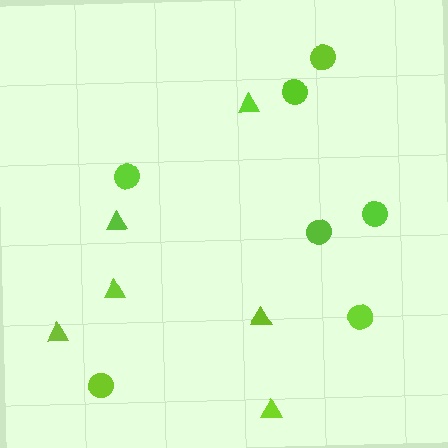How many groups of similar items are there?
There are 2 groups: one group of circles (7) and one group of triangles (6).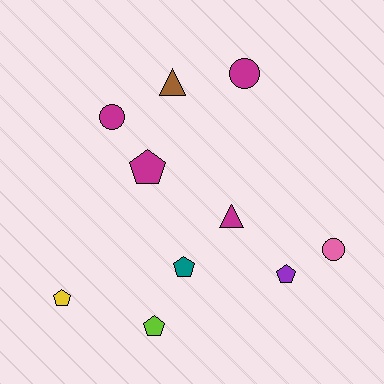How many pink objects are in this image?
There is 1 pink object.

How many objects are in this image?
There are 10 objects.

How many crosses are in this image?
There are no crosses.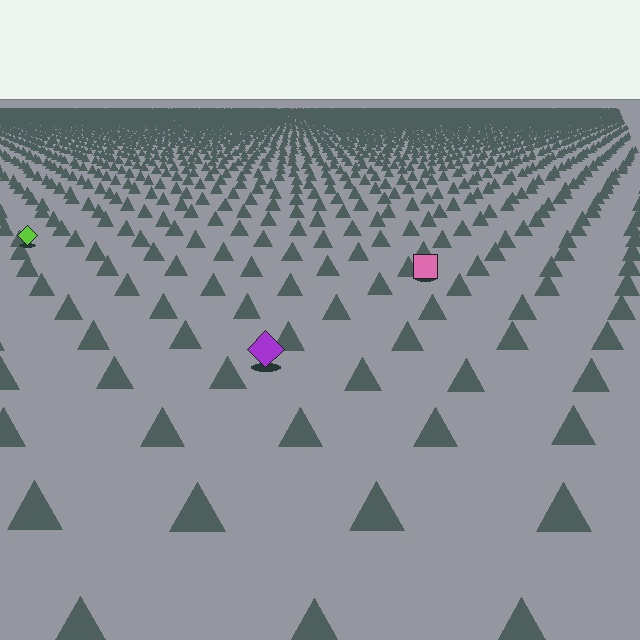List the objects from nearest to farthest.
From nearest to farthest: the purple diamond, the pink square, the lime diamond.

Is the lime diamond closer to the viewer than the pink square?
No. The pink square is closer — you can tell from the texture gradient: the ground texture is coarser near it.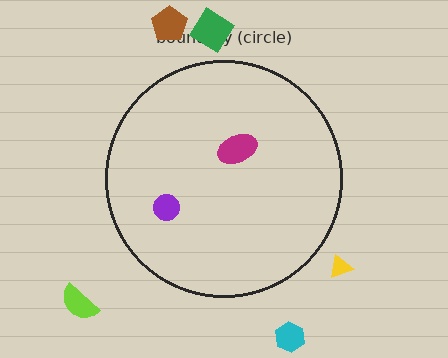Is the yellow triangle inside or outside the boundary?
Outside.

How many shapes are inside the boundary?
2 inside, 5 outside.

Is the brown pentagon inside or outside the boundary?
Outside.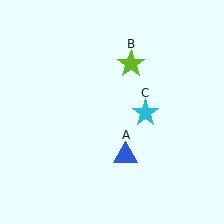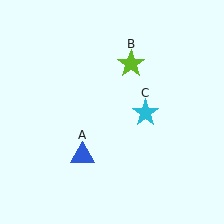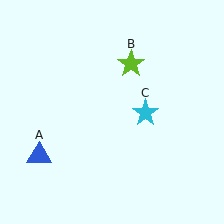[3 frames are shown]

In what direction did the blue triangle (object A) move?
The blue triangle (object A) moved left.